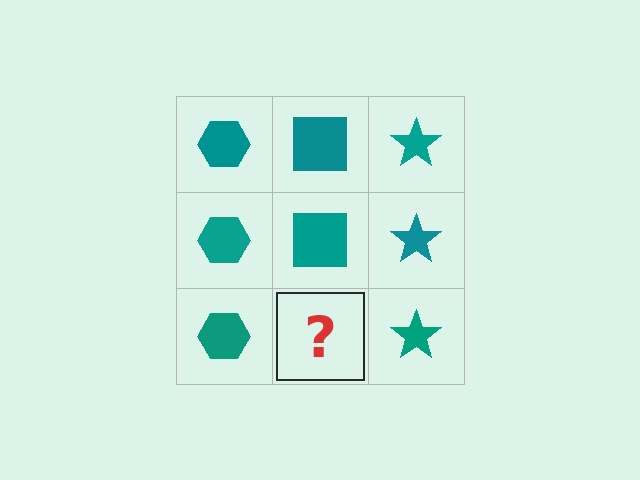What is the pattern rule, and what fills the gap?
The rule is that each column has a consistent shape. The gap should be filled with a teal square.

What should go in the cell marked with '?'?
The missing cell should contain a teal square.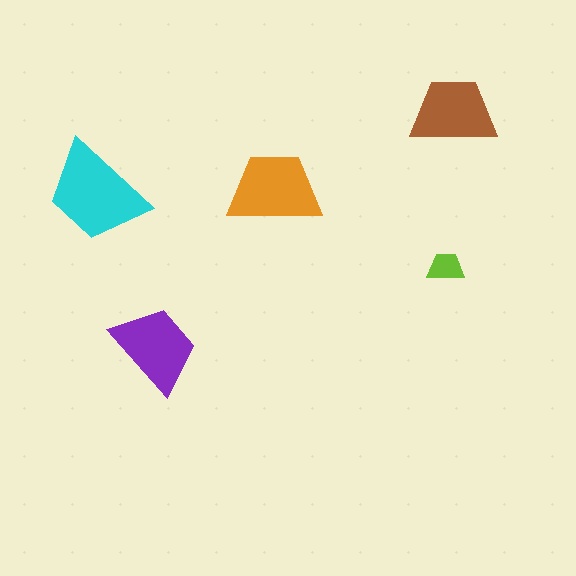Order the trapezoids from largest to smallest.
the cyan one, the orange one, the purple one, the brown one, the lime one.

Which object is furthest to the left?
The cyan trapezoid is leftmost.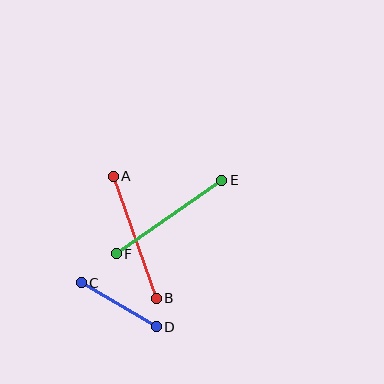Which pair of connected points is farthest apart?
Points A and B are farthest apart.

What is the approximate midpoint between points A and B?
The midpoint is at approximately (135, 237) pixels.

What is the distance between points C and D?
The distance is approximately 87 pixels.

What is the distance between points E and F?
The distance is approximately 129 pixels.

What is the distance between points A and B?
The distance is approximately 129 pixels.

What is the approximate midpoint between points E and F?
The midpoint is at approximately (169, 217) pixels.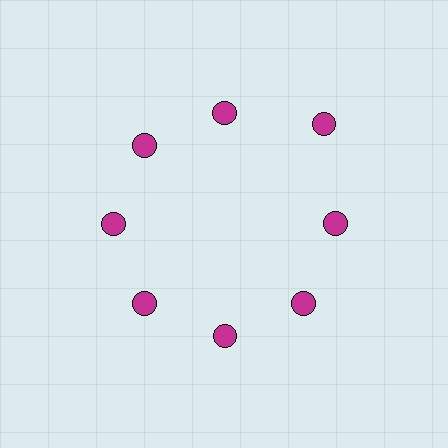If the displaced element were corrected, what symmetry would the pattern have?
It would have 8-fold rotational symmetry — the pattern would map onto itself every 45 degrees.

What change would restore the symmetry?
The symmetry would be restored by moving it inward, back onto the ring so that all 8 circles sit at equal angles and equal distance from the center.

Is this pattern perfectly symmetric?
No. The 8 magenta circles are arranged in a ring, but one element near the 2 o'clock position is pushed outward from the center, breaking the 8-fold rotational symmetry.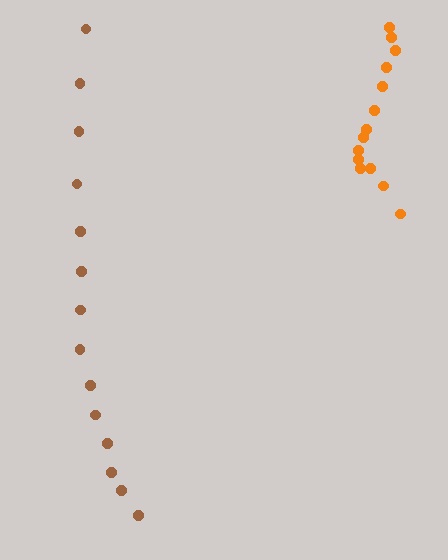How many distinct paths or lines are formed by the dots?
There are 2 distinct paths.